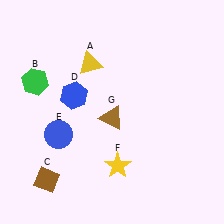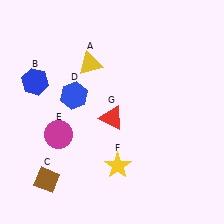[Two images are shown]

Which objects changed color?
B changed from green to blue. E changed from blue to magenta. G changed from brown to red.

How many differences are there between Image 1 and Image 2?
There are 3 differences between the two images.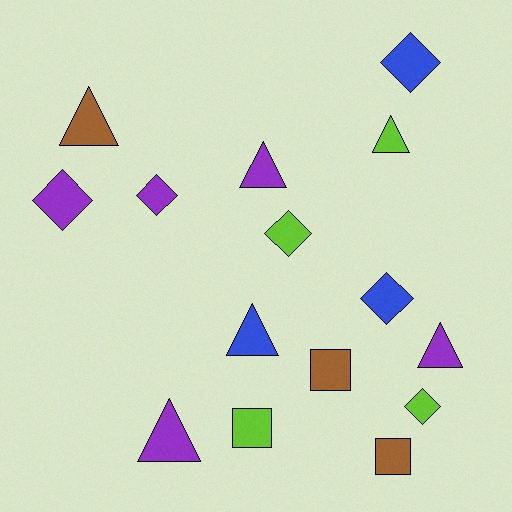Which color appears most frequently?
Purple, with 5 objects.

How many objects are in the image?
There are 15 objects.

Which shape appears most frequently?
Diamond, with 6 objects.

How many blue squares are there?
There are no blue squares.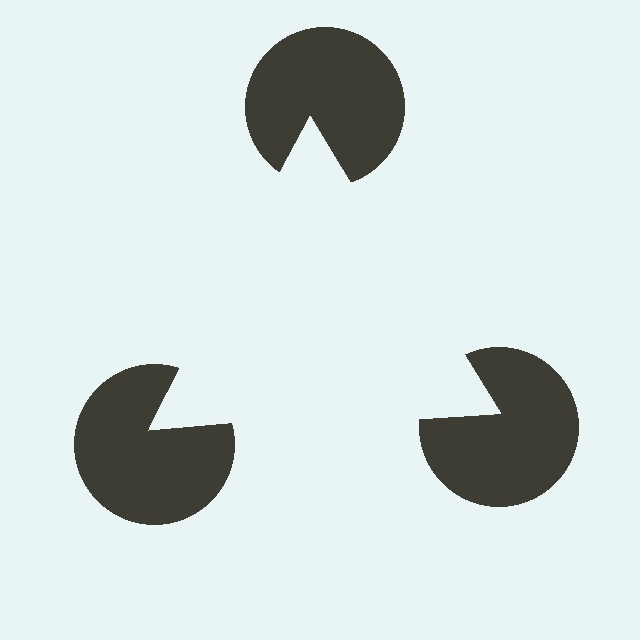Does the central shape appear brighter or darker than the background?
It typically appears slightly brighter than the background, even though no actual brightness change is drawn.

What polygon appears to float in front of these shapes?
An illusory triangle — its edges are inferred from the aligned wedge cuts in the pac-man discs, not physically drawn.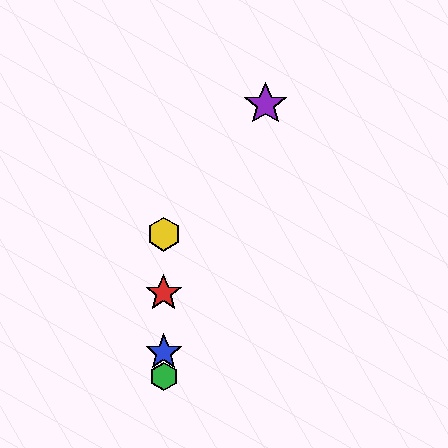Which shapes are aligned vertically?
The red star, the blue star, the green hexagon, the yellow hexagon are aligned vertically.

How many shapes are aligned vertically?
4 shapes (the red star, the blue star, the green hexagon, the yellow hexagon) are aligned vertically.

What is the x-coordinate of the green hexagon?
The green hexagon is at x≈164.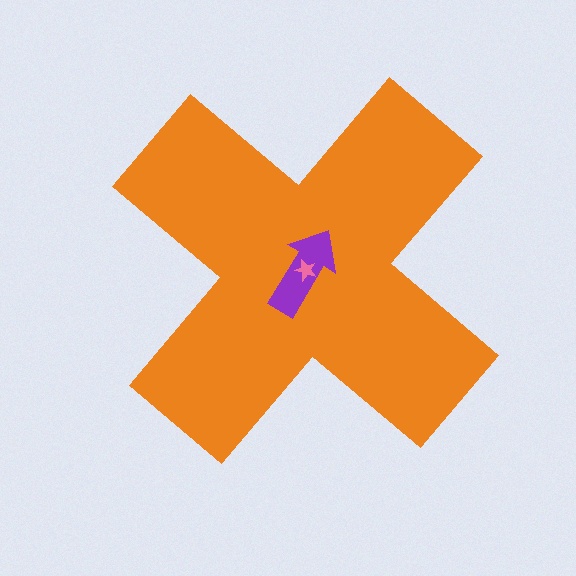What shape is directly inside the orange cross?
The purple arrow.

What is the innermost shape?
The pink star.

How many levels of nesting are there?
3.